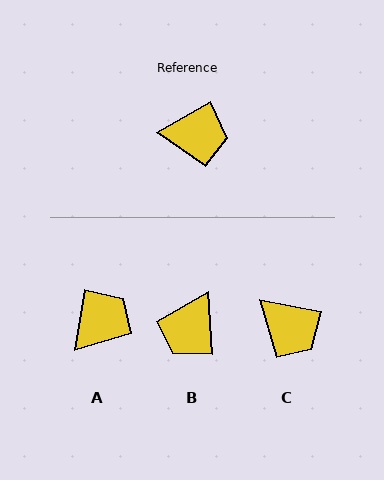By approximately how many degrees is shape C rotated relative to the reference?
Approximately 40 degrees clockwise.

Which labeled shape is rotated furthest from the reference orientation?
B, about 116 degrees away.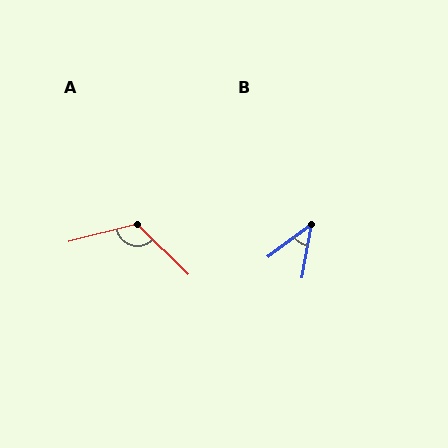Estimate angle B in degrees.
Approximately 43 degrees.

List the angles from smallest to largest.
B (43°), A (121°).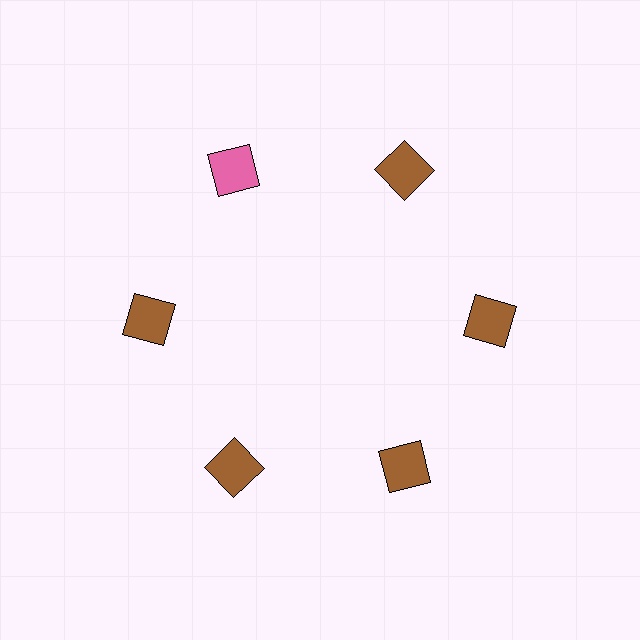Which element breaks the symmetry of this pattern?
The pink square at roughly the 11 o'clock position breaks the symmetry. All other shapes are brown squares.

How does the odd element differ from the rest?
It has a different color: pink instead of brown.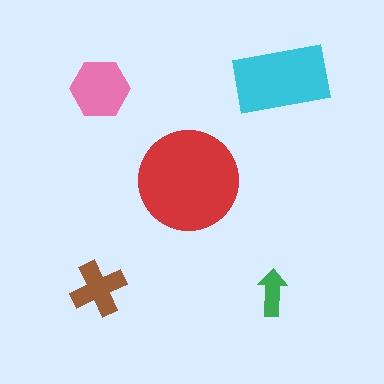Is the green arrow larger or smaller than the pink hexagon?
Smaller.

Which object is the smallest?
The green arrow.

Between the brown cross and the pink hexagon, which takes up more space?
The pink hexagon.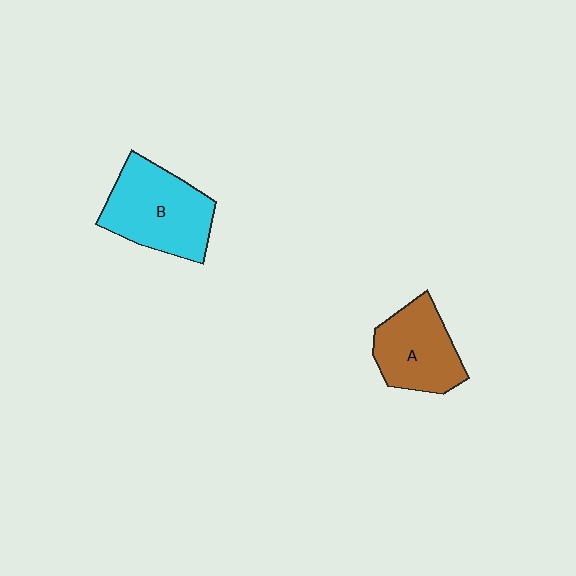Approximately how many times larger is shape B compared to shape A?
Approximately 1.3 times.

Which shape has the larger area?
Shape B (cyan).